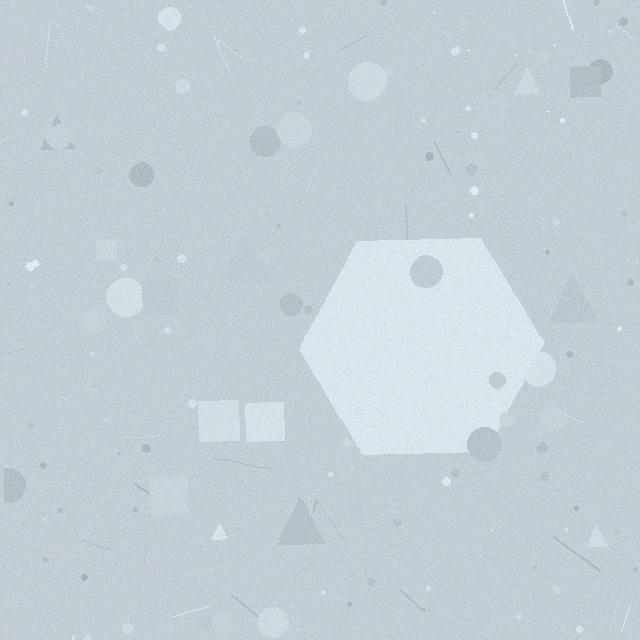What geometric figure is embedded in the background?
A hexagon is embedded in the background.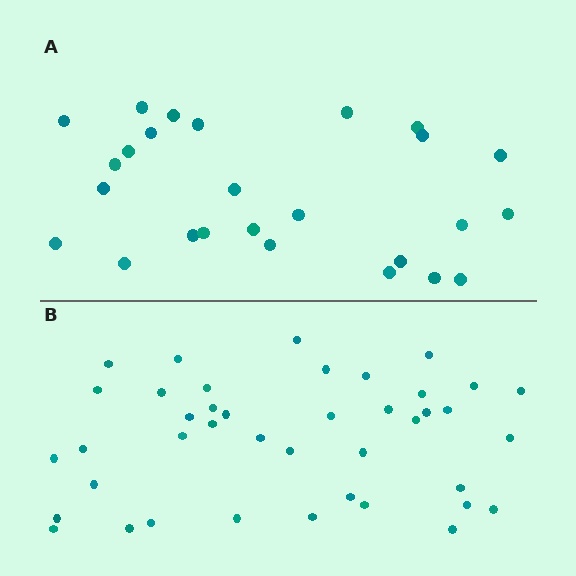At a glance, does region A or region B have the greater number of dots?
Region B (the bottom region) has more dots.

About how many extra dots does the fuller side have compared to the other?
Region B has approximately 15 more dots than region A.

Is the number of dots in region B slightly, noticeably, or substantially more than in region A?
Region B has substantially more. The ratio is roughly 1.6 to 1.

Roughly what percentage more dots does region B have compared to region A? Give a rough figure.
About 60% more.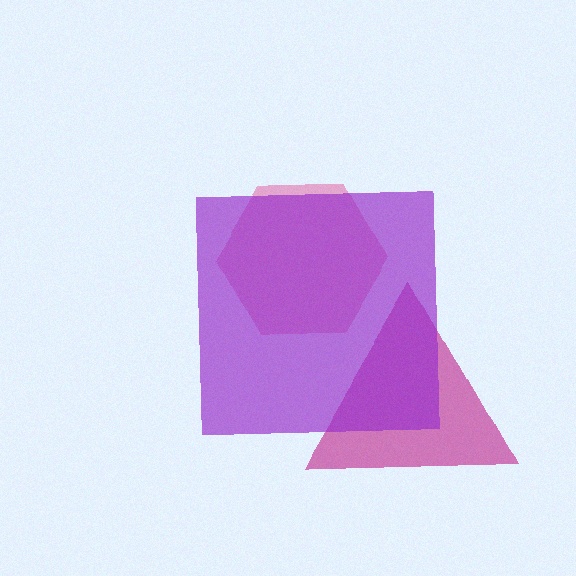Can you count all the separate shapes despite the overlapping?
Yes, there are 3 separate shapes.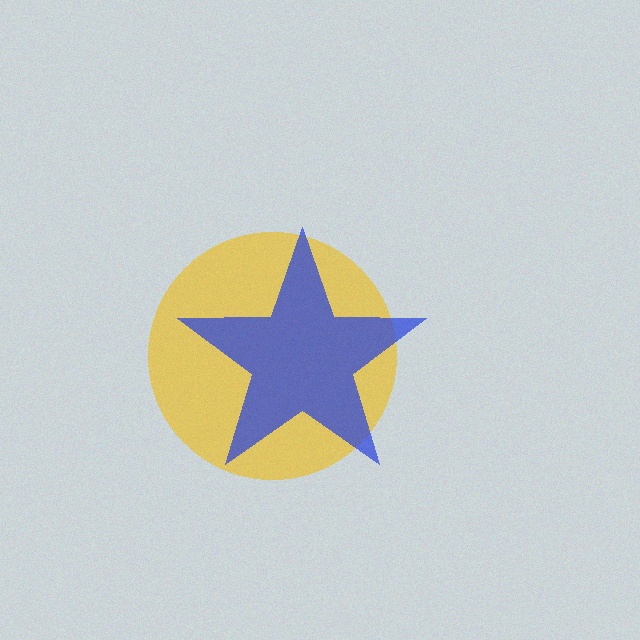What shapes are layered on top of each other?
The layered shapes are: a yellow circle, a blue star.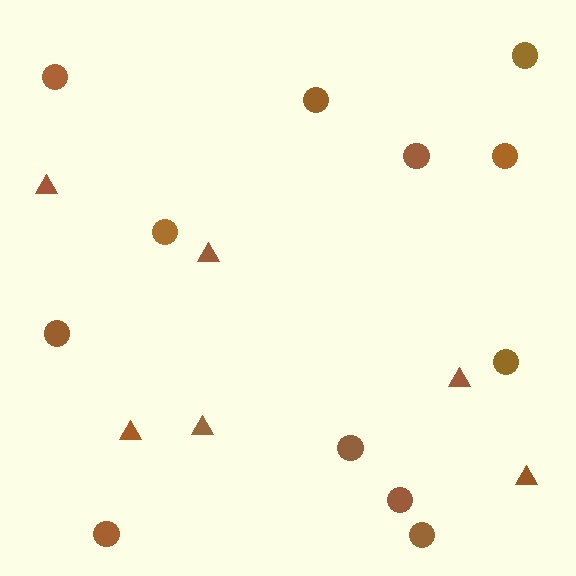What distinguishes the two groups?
There are 2 groups: one group of circles (12) and one group of triangles (6).